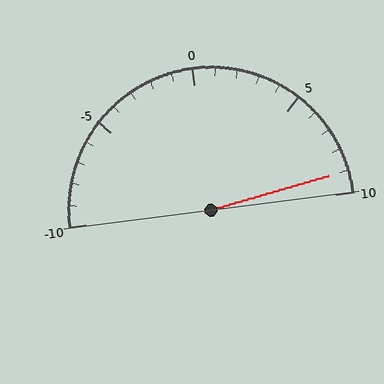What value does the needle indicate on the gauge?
The needle indicates approximately 9.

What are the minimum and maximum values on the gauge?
The gauge ranges from -10 to 10.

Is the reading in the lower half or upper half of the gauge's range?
The reading is in the upper half of the range (-10 to 10).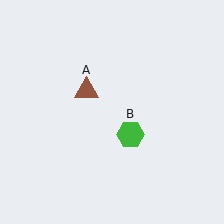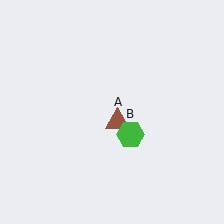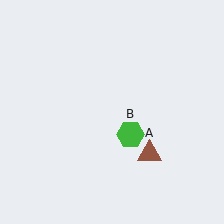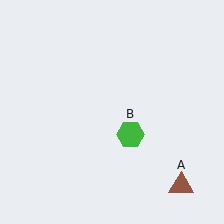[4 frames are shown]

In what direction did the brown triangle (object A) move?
The brown triangle (object A) moved down and to the right.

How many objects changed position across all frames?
1 object changed position: brown triangle (object A).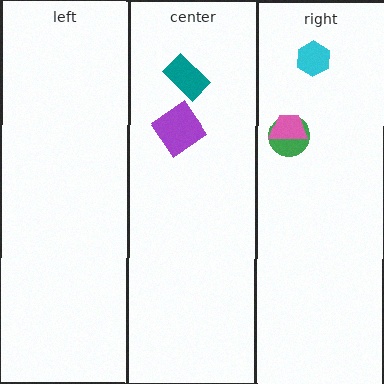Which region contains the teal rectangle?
The center region.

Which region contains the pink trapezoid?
The right region.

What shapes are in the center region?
The purple diamond, the teal rectangle.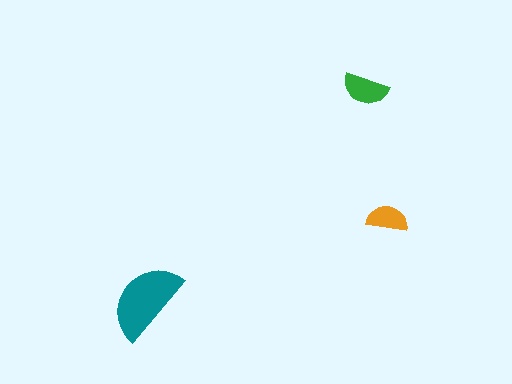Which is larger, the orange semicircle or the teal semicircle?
The teal one.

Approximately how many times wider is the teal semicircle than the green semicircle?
About 2 times wider.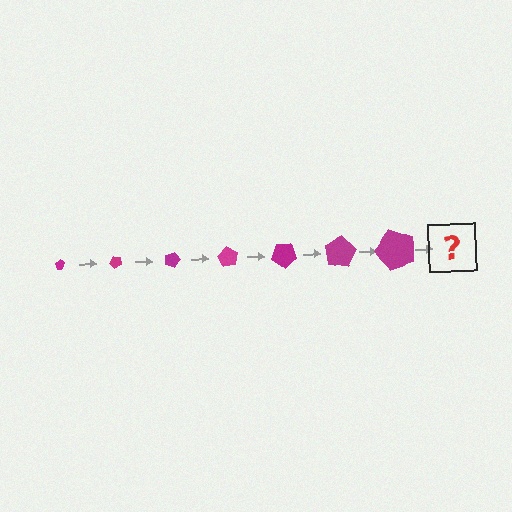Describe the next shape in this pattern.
It should be a pentagon, larger than the previous one and rotated 315 degrees from the start.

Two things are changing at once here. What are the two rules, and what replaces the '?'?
The two rules are that the pentagon grows larger each step and it rotates 45 degrees each step. The '?' should be a pentagon, larger than the previous one and rotated 315 degrees from the start.